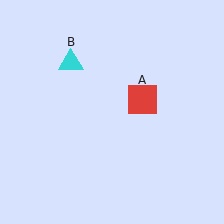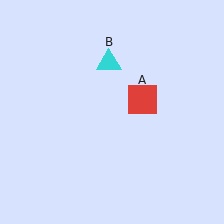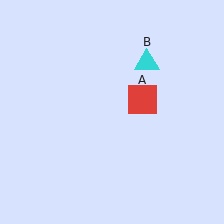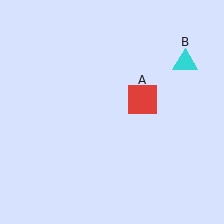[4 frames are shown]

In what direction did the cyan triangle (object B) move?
The cyan triangle (object B) moved right.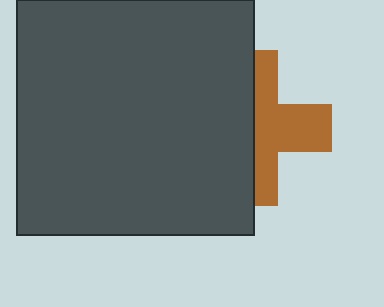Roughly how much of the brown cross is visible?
About half of it is visible (roughly 49%).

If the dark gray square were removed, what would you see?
You would see the complete brown cross.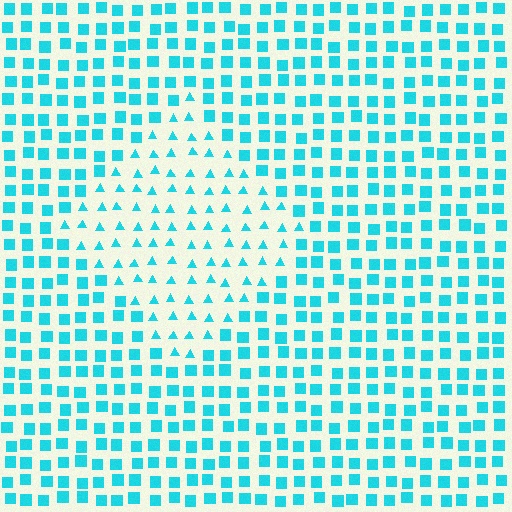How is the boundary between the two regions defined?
The boundary is defined by a change in element shape: triangles inside vs. squares outside. All elements share the same color and spacing.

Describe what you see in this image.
The image is filled with small cyan elements arranged in a uniform grid. A diamond-shaped region contains triangles, while the surrounding area contains squares. The boundary is defined purely by the change in element shape.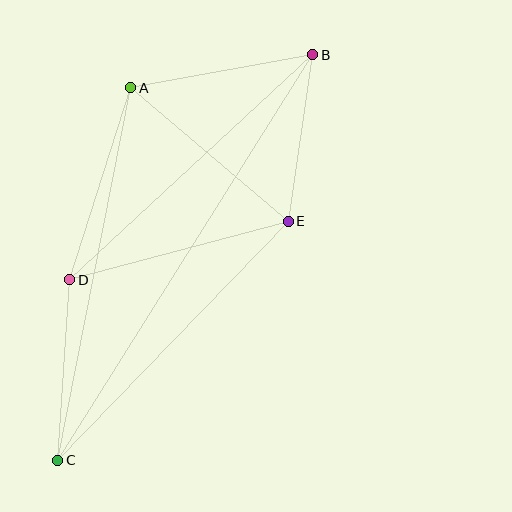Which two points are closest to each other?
Points B and E are closest to each other.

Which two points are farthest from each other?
Points B and C are farthest from each other.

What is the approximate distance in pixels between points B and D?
The distance between B and D is approximately 331 pixels.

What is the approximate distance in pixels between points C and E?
The distance between C and E is approximately 332 pixels.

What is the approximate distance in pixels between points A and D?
The distance between A and D is approximately 202 pixels.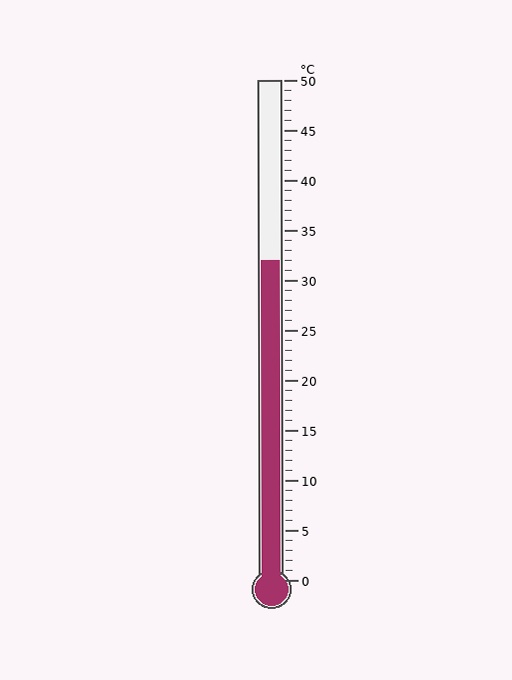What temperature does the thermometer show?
The thermometer shows approximately 32°C.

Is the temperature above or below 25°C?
The temperature is above 25°C.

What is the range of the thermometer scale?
The thermometer scale ranges from 0°C to 50°C.